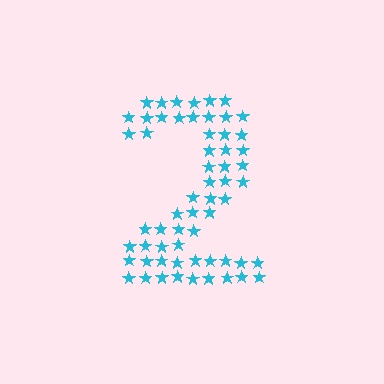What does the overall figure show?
The overall figure shows the digit 2.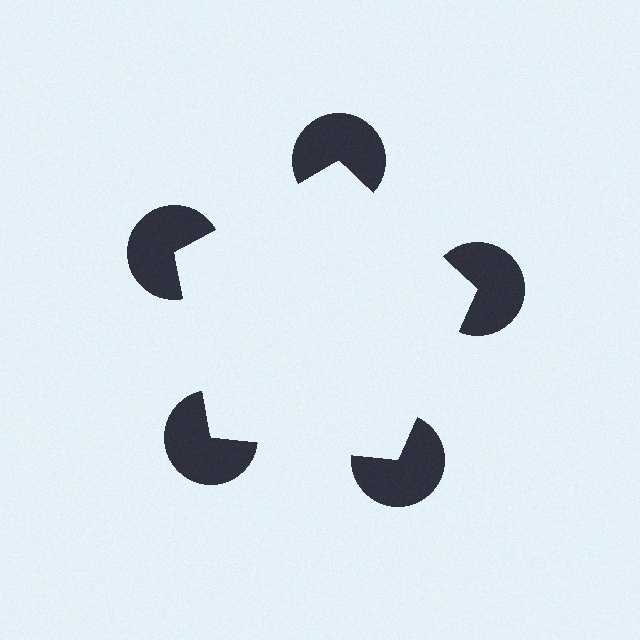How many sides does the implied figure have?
5 sides.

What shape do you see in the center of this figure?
An illusory pentagon — its edges are inferred from the aligned wedge cuts in the pac-man discs, not physically drawn.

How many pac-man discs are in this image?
There are 5 — one at each vertex of the illusory pentagon.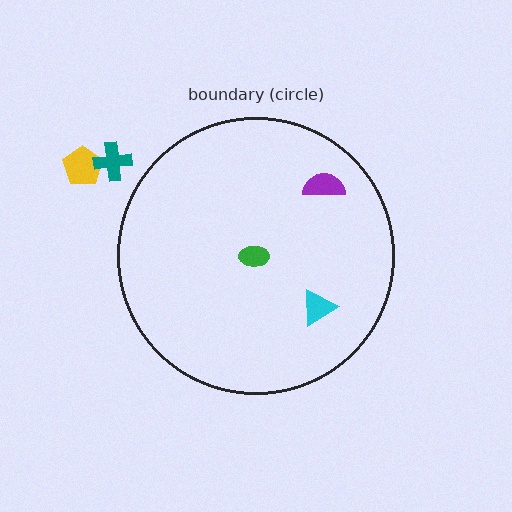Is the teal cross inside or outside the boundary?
Outside.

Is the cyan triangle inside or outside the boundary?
Inside.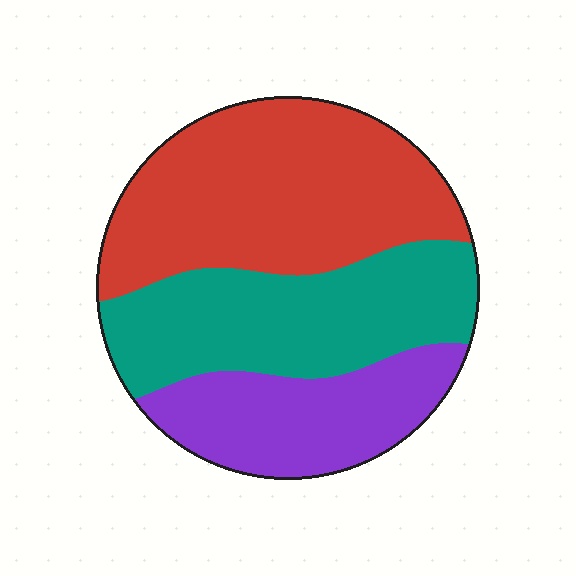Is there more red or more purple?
Red.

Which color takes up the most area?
Red, at roughly 45%.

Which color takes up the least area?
Purple, at roughly 25%.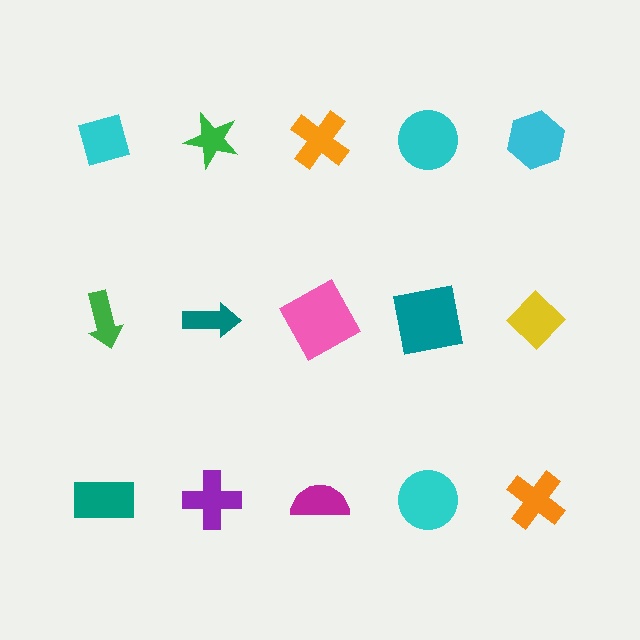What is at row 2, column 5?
A yellow diamond.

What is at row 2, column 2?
A teal arrow.